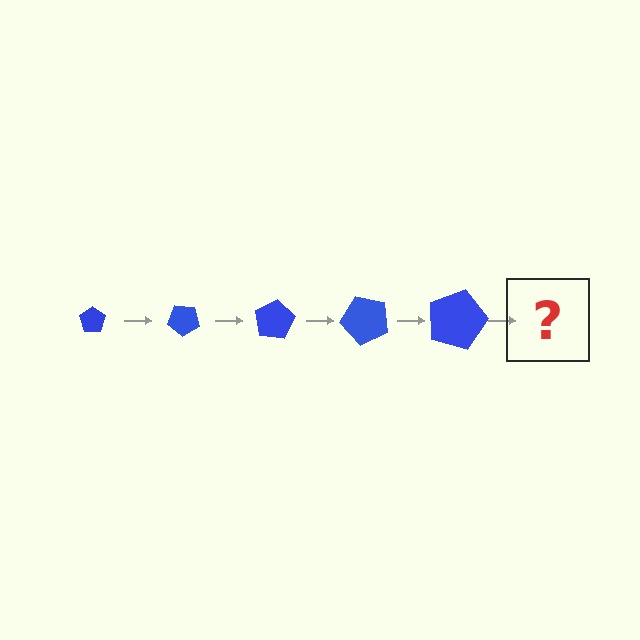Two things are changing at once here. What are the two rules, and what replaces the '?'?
The two rules are that the pentagon grows larger each step and it rotates 40 degrees each step. The '?' should be a pentagon, larger than the previous one and rotated 200 degrees from the start.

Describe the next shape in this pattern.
It should be a pentagon, larger than the previous one and rotated 200 degrees from the start.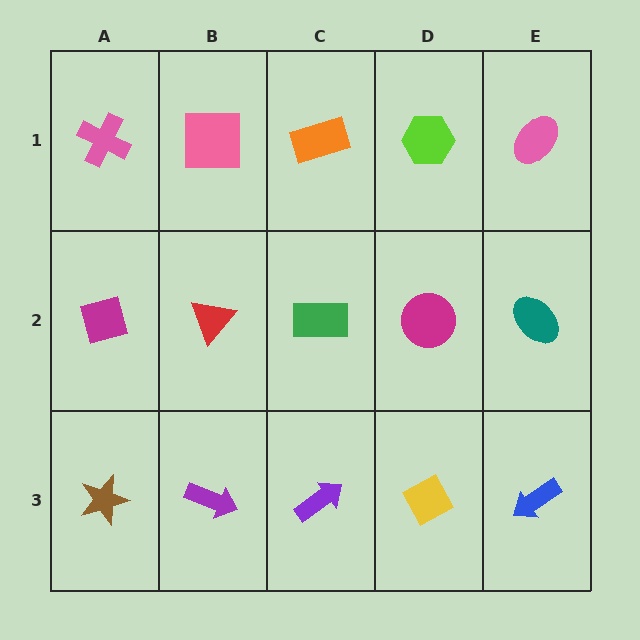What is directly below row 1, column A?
A magenta diamond.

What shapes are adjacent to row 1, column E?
A teal ellipse (row 2, column E), a lime hexagon (row 1, column D).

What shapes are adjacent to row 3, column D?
A magenta circle (row 2, column D), a purple arrow (row 3, column C), a blue arrow (row 3, column E).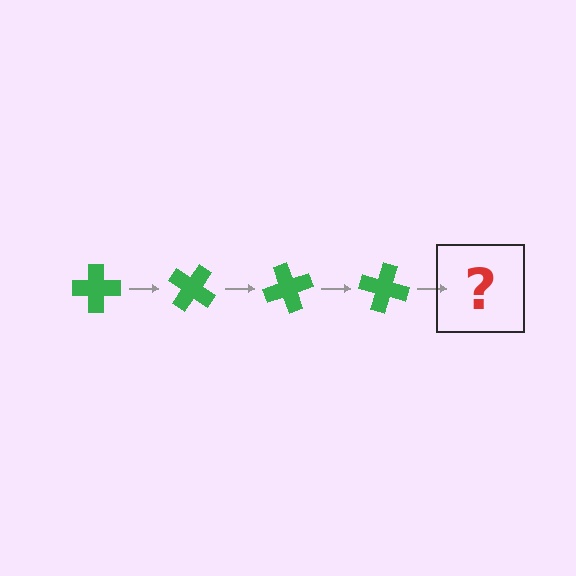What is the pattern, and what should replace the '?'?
The pattern is that the cross rotates 35 degrees each step. The '?' should be a green cross rotated 140 degrees.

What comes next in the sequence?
The next element should be a green cross rotated 140 degrees.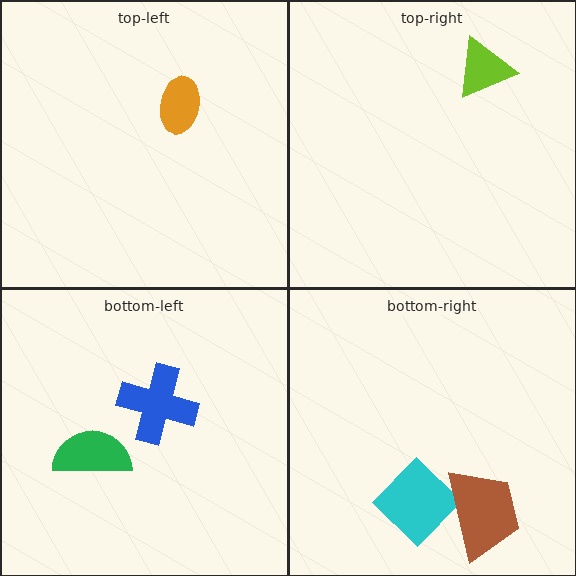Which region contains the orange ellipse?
The top-left region.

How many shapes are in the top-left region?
1.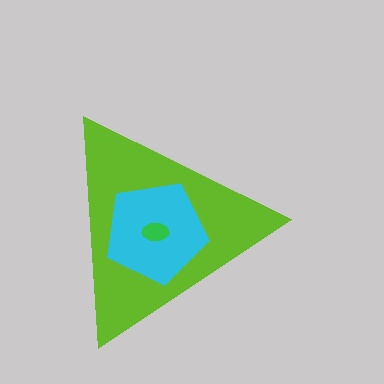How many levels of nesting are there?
3.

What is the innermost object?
The green ellipse.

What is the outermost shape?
The lime triangle.